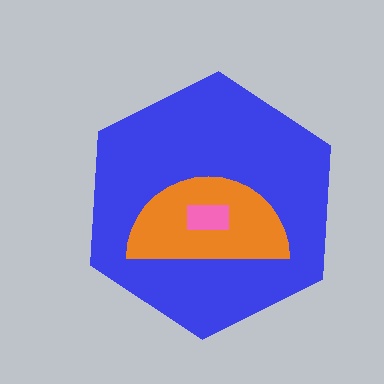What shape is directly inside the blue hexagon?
The orange semicircle.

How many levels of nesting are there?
3.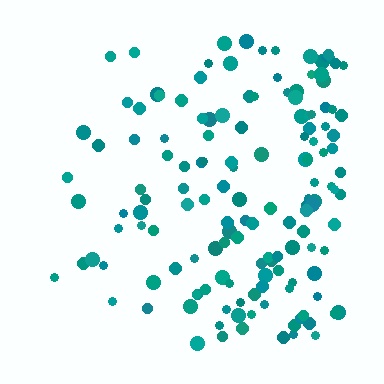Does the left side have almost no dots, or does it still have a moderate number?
Still a moderate number, just noticeably fewer than the right.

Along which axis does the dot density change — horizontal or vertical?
Horizontal.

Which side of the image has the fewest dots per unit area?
The left.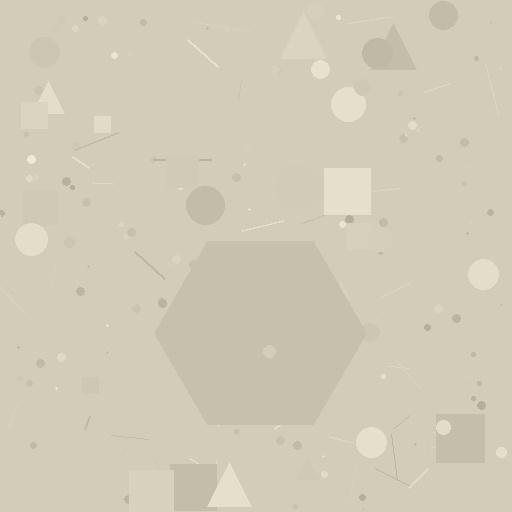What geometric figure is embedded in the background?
A hexagon is embedded in the background.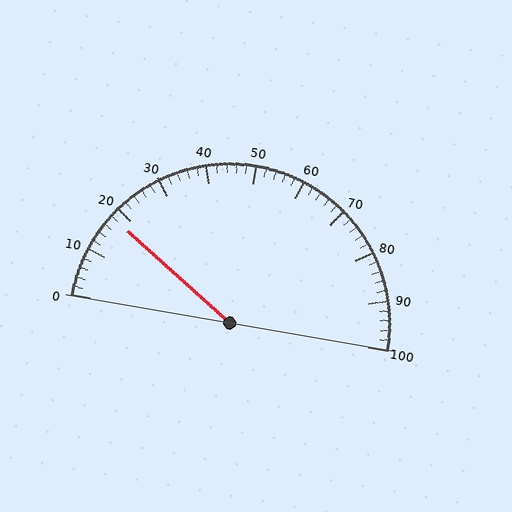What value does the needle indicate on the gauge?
The needle indicates approximately 18.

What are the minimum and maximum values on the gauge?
The gauge ranges from 0 to 100.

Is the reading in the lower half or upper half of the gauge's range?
The reading is in the lower half of the range (0 to 100).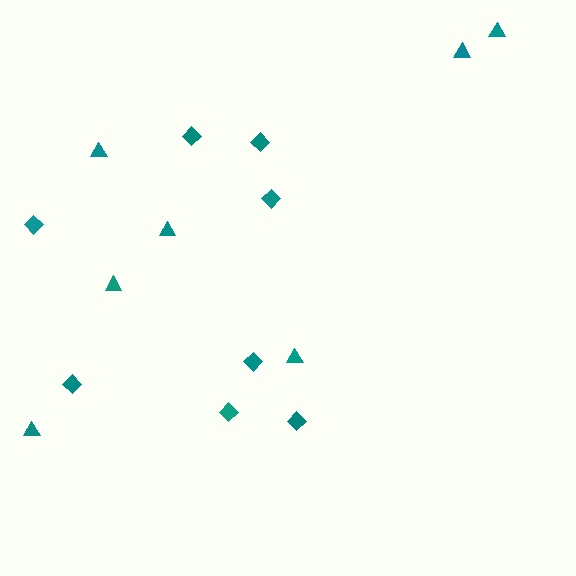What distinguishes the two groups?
There are 2 groups: one group of triangles (7) and one group of diamonds (8).